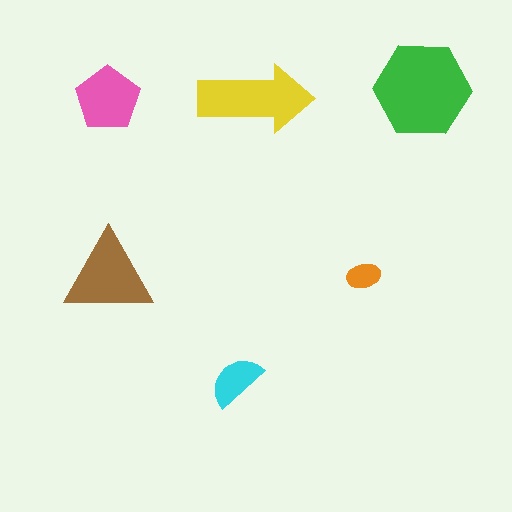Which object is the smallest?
The orange ellipse.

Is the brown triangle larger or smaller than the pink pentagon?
Larger.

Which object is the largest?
The green hexagon.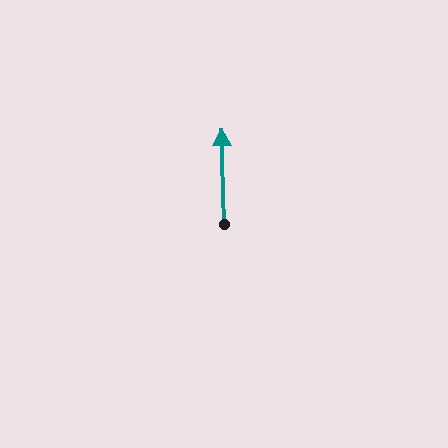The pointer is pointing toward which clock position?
Roughly 12 o'clock.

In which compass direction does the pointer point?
North.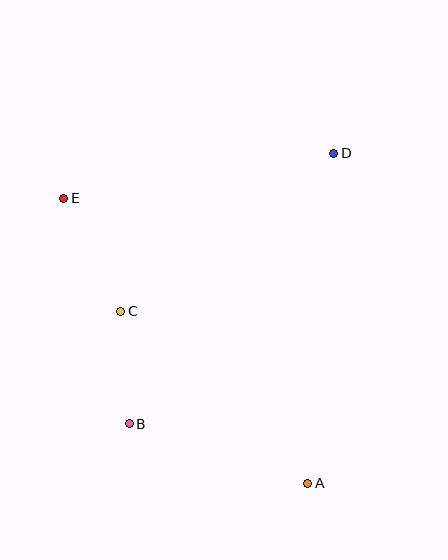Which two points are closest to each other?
Points B and C are closest to each other.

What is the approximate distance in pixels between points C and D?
The distance between C and D is approximately 265 pixels.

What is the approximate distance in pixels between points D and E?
The distance between D and E is approximately 274 pixels.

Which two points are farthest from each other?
Points A and E are farthest from each other.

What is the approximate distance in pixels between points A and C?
The distance between A and C is approximately 254 pixels.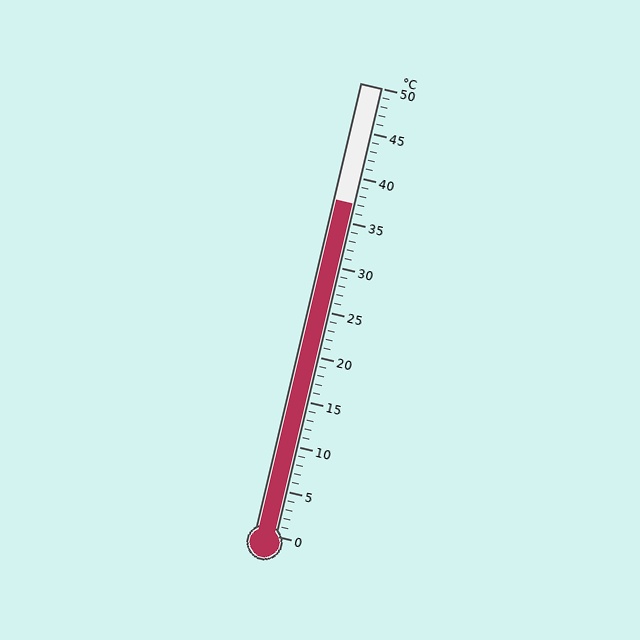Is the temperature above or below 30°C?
The temperature is above 30°C.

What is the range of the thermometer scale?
The thermometer scale ranges from 0°C to 50°C.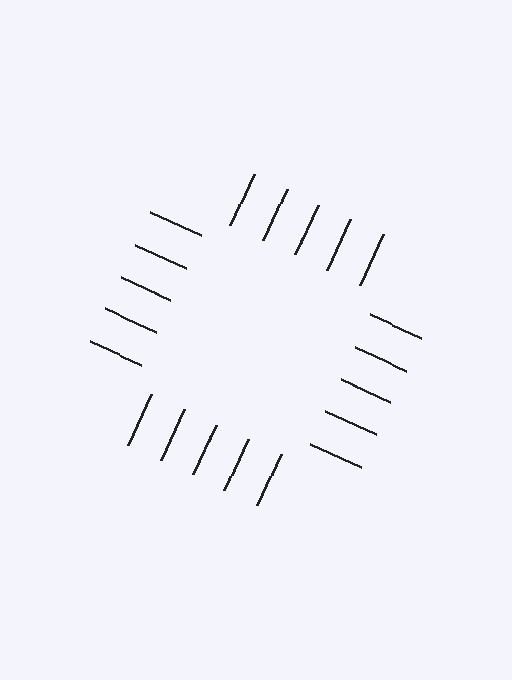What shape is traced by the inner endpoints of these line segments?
An illusory square — the line segments terminate on its edges but no continuous stroke is drawn.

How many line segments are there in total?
20 — 5 along each of the 4 edges.